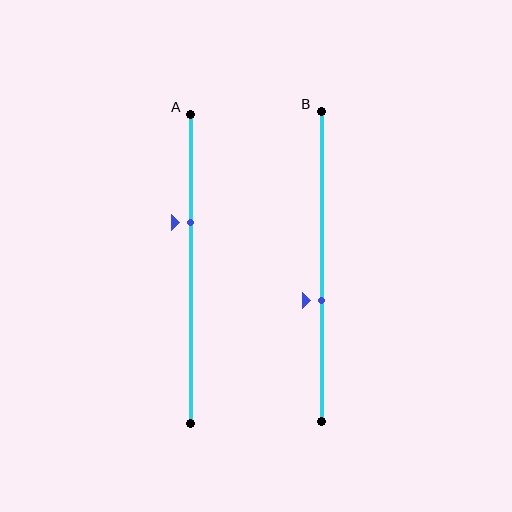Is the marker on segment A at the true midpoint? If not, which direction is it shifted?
No, the marker on segment A is shifted upward by about 15% of the segment length.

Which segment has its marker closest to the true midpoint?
Segment B has its marker closest to the true midpoint.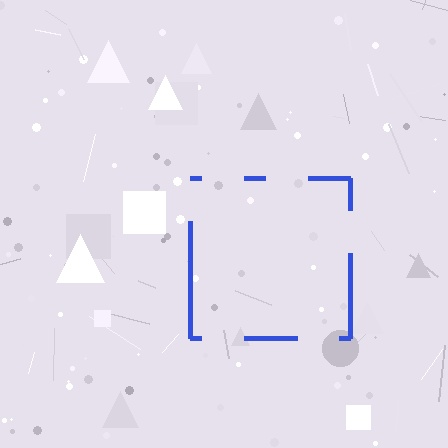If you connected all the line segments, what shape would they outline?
They would outline a square.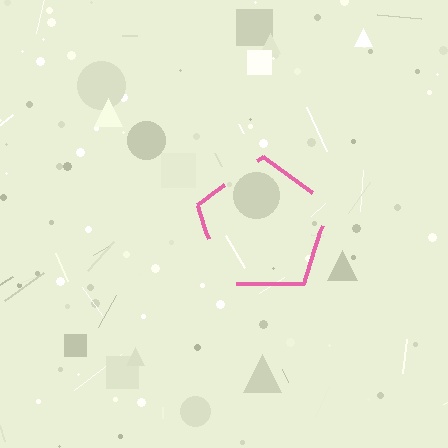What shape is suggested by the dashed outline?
The dashed outline suggests a pentagon.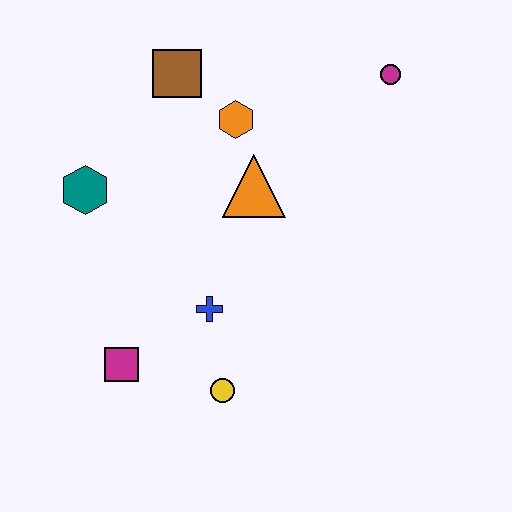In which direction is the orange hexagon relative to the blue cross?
The orange hexagon is above the blue cross.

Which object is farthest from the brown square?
The yellow circle is farthest from the brown square.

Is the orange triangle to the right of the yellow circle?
Yes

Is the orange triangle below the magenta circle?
Yes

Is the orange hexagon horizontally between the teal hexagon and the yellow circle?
No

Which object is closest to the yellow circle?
The blue cross is closest to the yellow circle.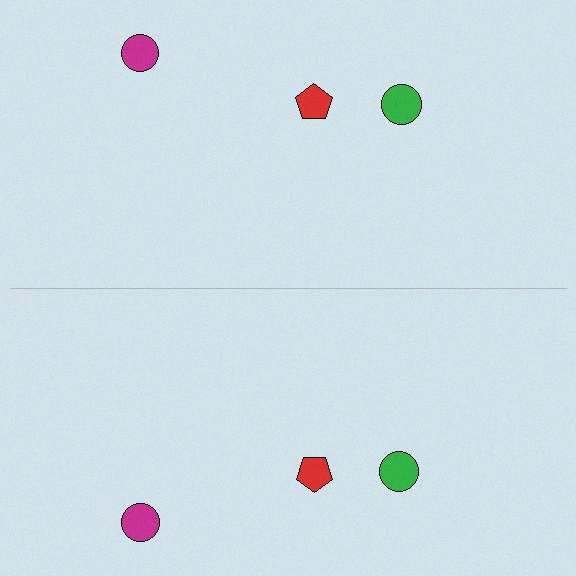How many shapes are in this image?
There are 6 shapes in this image.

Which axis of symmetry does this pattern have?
The pattern has a horizontal axis of symmetry running through the center of the image.